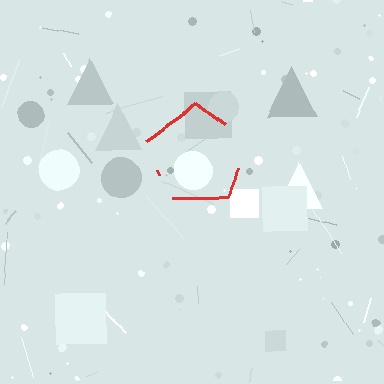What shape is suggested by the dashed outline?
The dashed outline suggests a pentagon.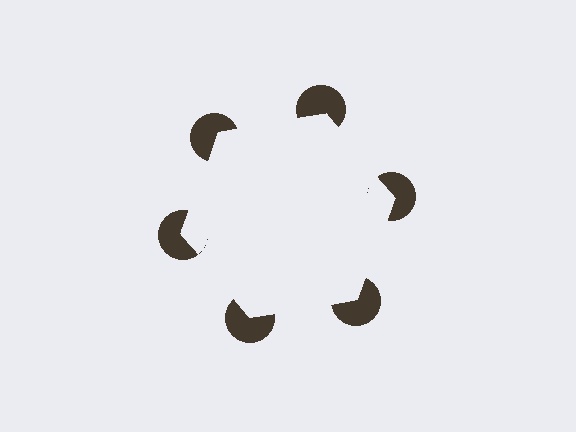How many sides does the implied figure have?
6 sides.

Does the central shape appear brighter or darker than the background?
It typically appears slightly brighter than the background, even though no actual brightness change is drawn.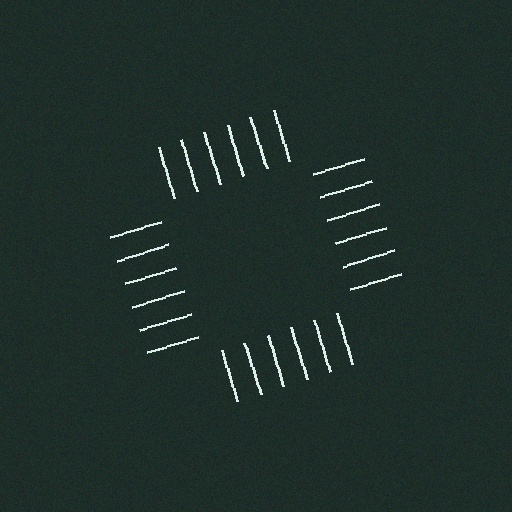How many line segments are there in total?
24 — 6 along each of the 4 edges.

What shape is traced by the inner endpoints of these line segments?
An illusory square — the line segments terminate on its edges but no continuous stroke is drawn.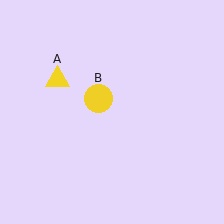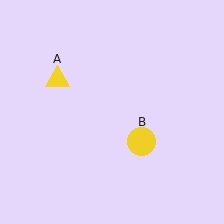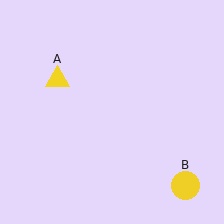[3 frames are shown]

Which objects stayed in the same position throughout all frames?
Yellow triangle (object A) remained stationary.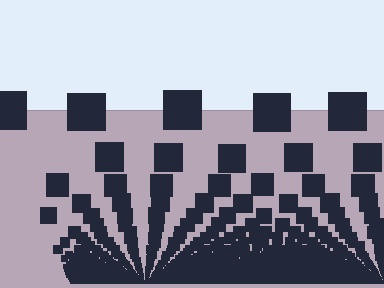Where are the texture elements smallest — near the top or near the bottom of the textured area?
Near the bottom.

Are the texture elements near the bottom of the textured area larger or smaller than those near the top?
Smaller. The gradient is inverted — elements near the bottom are smaller and denser.